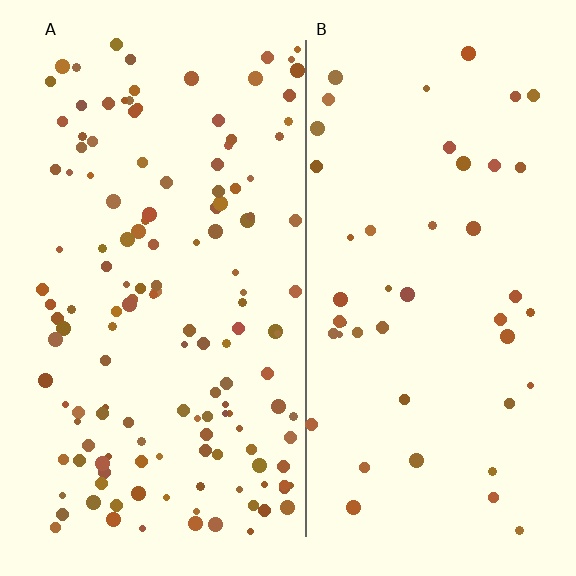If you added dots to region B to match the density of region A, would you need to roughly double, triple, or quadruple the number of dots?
Approximately triple.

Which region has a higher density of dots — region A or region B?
A (the left).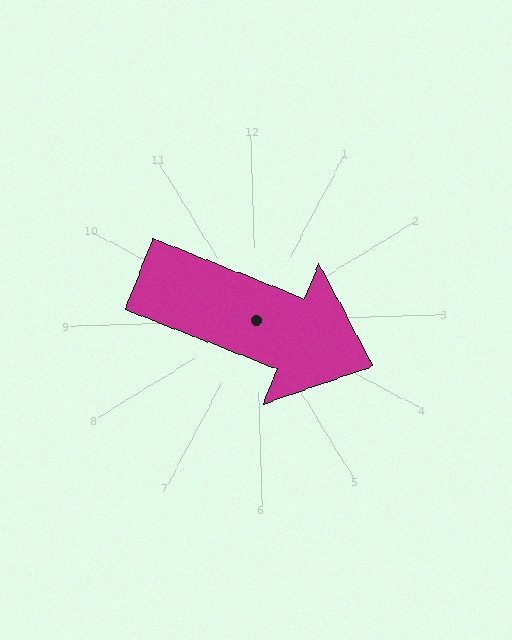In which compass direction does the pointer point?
Southeast.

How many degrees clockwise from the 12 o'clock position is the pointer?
Approximately 113 degrees.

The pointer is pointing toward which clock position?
Roughly 4 o'clock.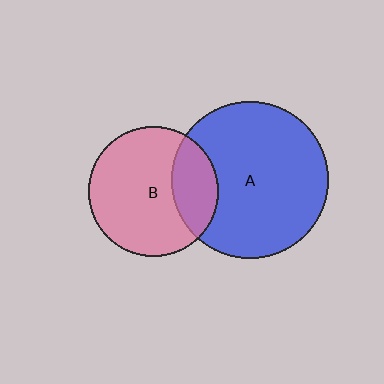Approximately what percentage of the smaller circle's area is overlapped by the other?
Approximately 25%.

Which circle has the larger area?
Circle A (blue).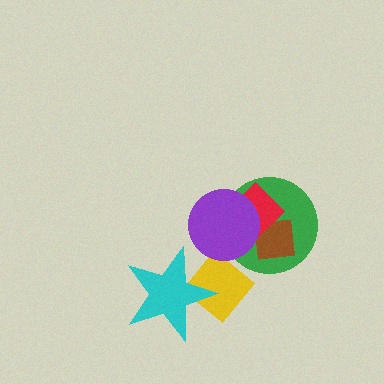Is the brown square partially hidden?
Yes, it is partially covered by another shape.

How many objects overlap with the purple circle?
4 objects overlap with the purple circle.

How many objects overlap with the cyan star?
1 object overlaps with the cyan star.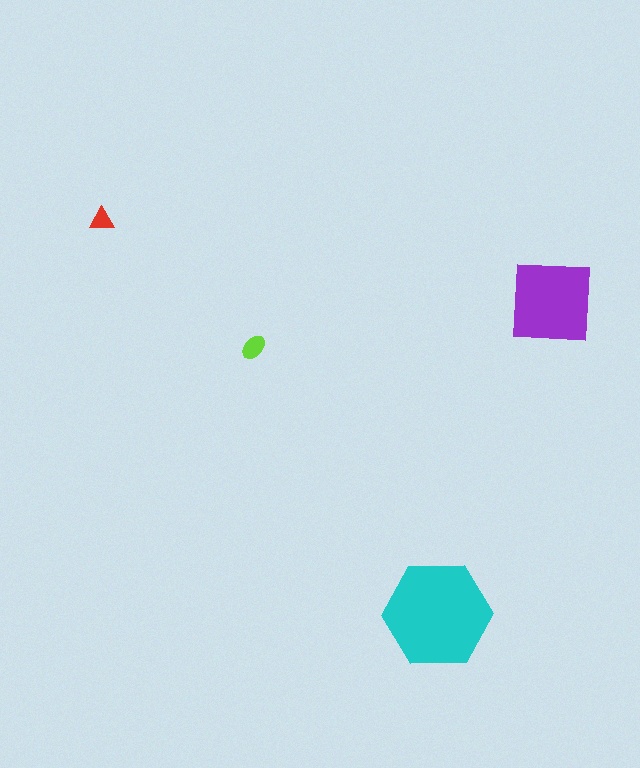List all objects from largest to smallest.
The cyan hexagon, the purple square, the lime ellipse, the red triangle.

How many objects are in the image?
There are 4 objects in the image.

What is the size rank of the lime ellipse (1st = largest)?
3rd.